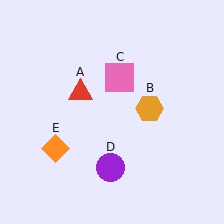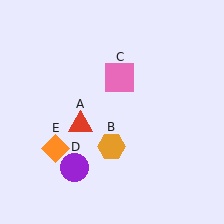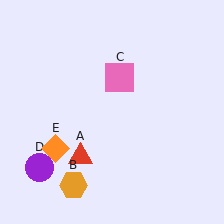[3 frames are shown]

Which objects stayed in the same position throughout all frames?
Pink square (object C) and orange diamond (object E) remained stationary.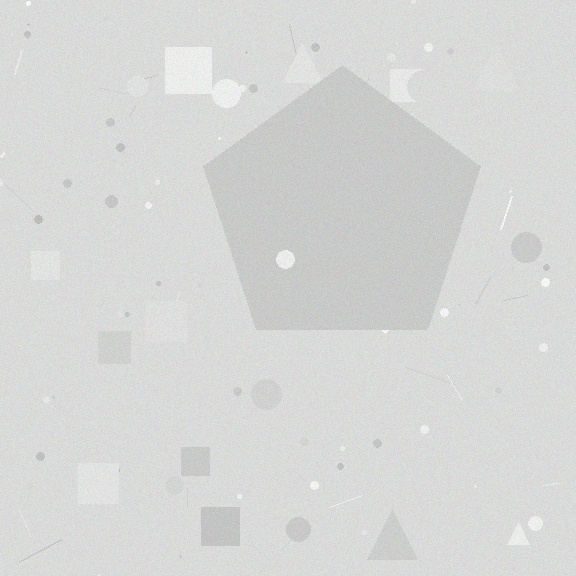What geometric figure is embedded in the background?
A pentagon is embedded in the background.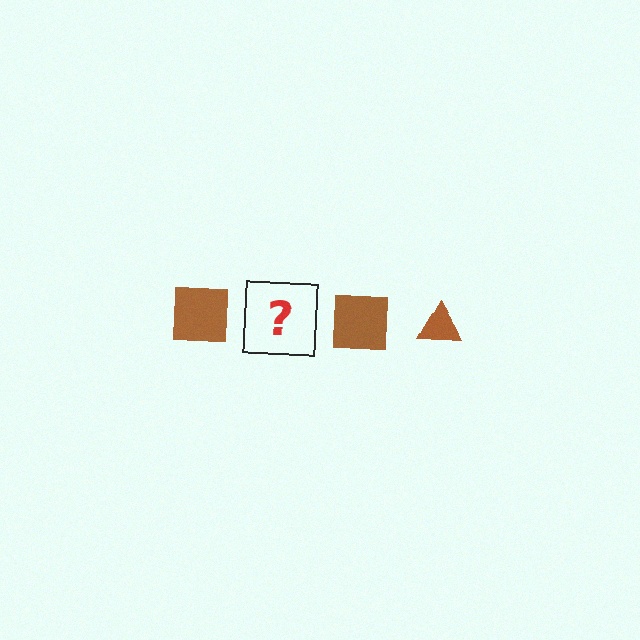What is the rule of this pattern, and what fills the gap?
The rule is that the pattern cycles through square, triangle shapes in brown. The gap should be filled with a brown triangle.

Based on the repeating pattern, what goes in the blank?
The blank should be a brown triangle.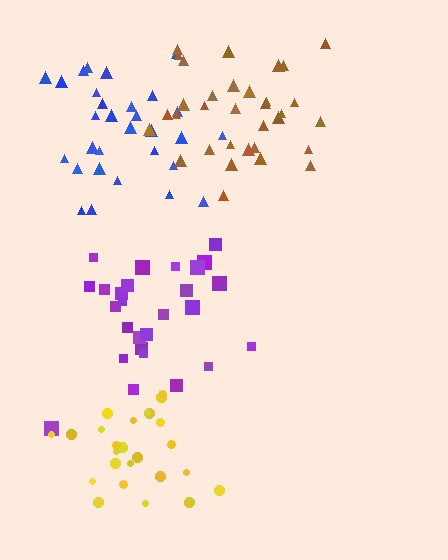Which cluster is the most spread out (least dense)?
Blue.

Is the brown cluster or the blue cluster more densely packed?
Brown.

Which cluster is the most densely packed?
Yellow.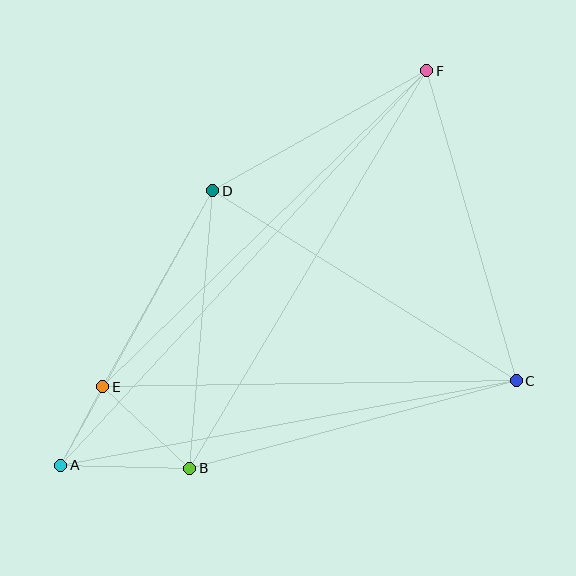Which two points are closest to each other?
Points A and E are closest to each other.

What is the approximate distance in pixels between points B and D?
The distance between B and D is approximately 279 pixels.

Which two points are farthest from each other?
Points A and F are farthest from each other.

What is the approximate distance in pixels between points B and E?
The distance between B and E is approximately 119 pixels.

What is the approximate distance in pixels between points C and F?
The distance between C and F is approximately 323 pixels.